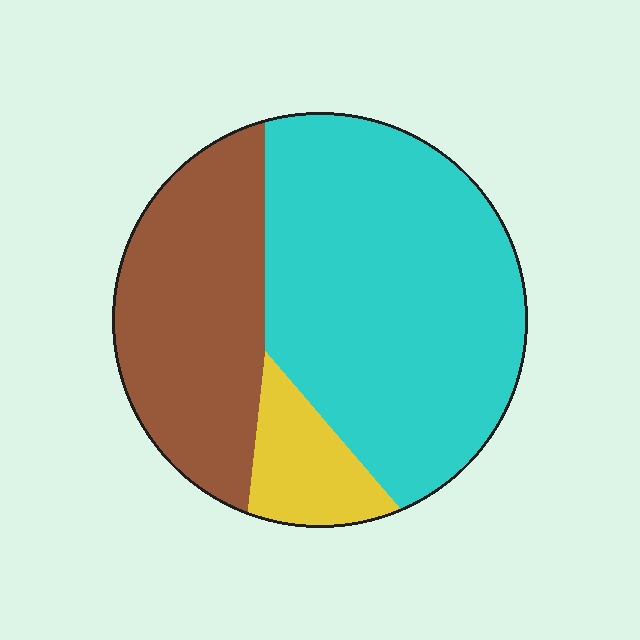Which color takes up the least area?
Yellow, at roughly 10%.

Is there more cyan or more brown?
Cyan.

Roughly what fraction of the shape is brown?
Brown takes up about one third (1/3) of the shape.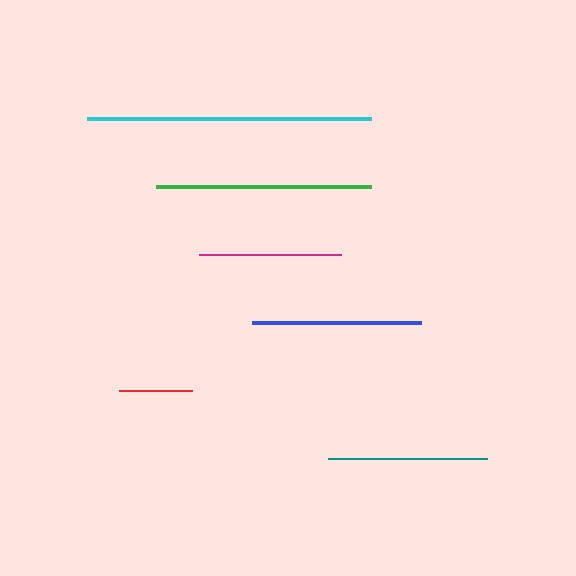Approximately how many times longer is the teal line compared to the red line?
The teal line is approximately 2.2 times the length of the red line.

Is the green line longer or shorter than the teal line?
The green line is longer than the teal line.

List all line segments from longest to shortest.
From longest to shortest: cyan, green, blue, teal, magenta, red.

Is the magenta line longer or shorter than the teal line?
The teal line is longer than the magenta line.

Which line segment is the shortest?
The red line is the shortest at approximately 74 pixels.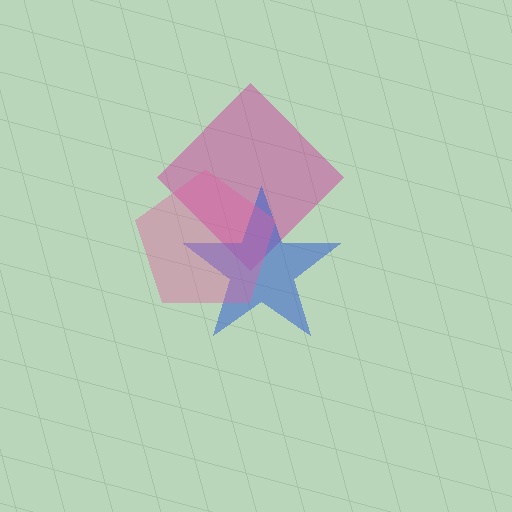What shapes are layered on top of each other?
The layered shapes are: a magenta diamond, a blue star, a pink pentagon.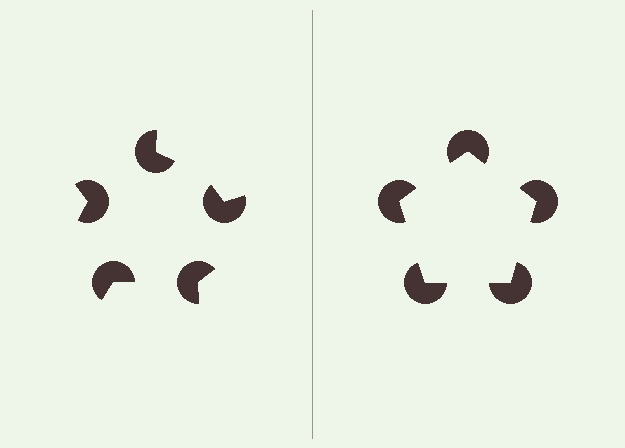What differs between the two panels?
The pac-man discs are positioned identically on both sides; only the wedge orientations differ. On the right they align to a pentagon; on the left they are misaligned.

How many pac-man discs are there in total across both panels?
10 — 5 on each side.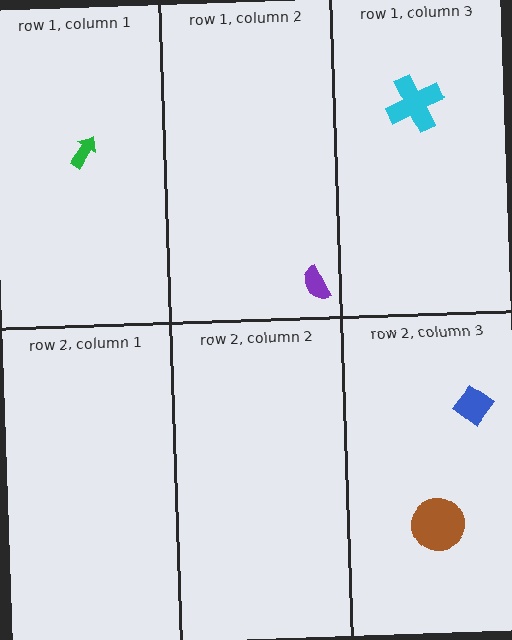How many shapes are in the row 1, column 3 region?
1.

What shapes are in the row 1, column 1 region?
The green arrow.